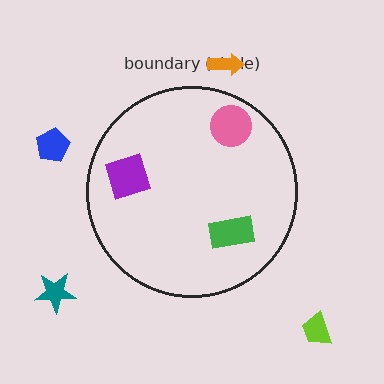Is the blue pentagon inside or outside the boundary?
Outside.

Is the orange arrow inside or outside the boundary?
Outside.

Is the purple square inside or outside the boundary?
Inside.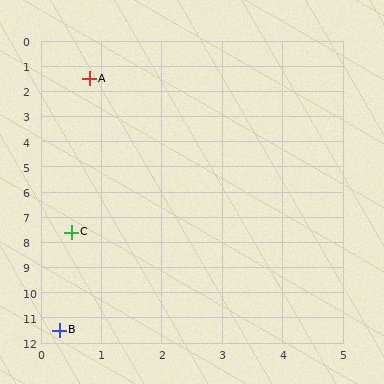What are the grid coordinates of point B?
Point B is at approximately (0.3, 11.5).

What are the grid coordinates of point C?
Point C is at approximately (0.5, 7.6).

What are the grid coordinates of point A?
Point A is at approximately (0.8, 1.5).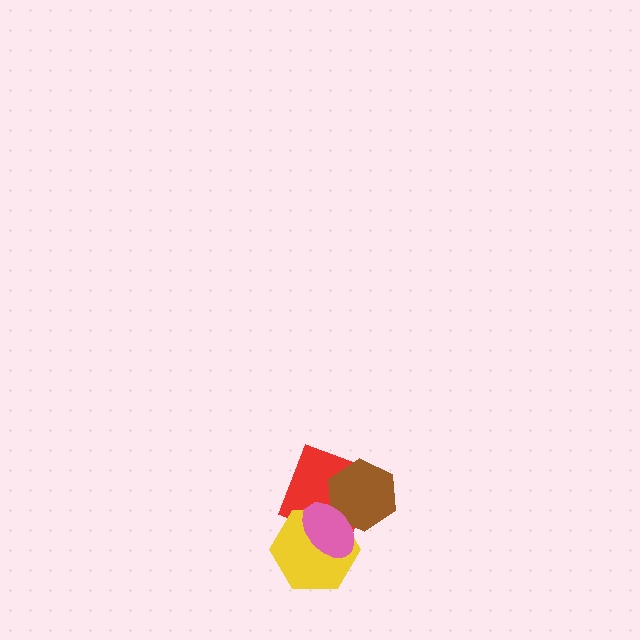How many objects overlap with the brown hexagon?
3 objects overlap with the brown hexagon.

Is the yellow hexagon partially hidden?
Yes, it is partially covered by another shape.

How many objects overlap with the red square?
3 objects overlap with the red square.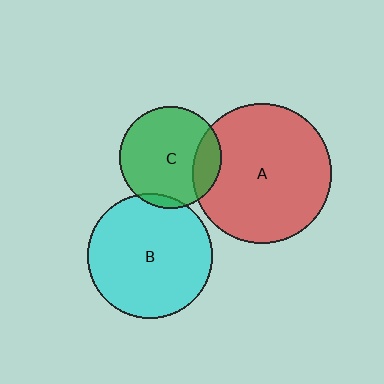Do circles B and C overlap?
Yes.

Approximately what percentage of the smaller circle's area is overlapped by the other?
Approximately 5%.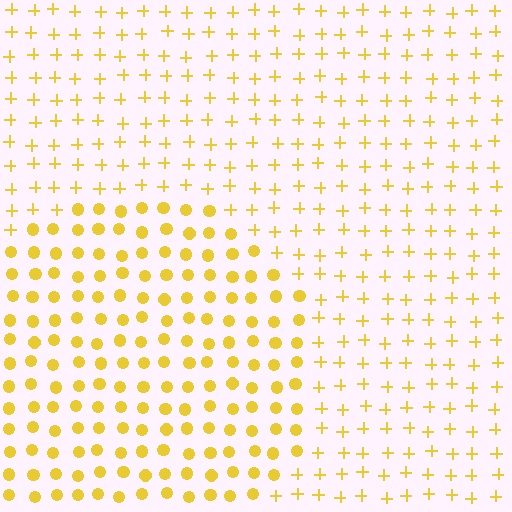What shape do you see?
I see a circle.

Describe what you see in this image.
The image is filled with small yellow elements arranged in a uniform grid. A circle-shaped region contains circles, while the surrounding area contains plus signs. The boundary is defined purely by the change in element shape.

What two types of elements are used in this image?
The image uses circles inside the circle region and plus signs outside it.